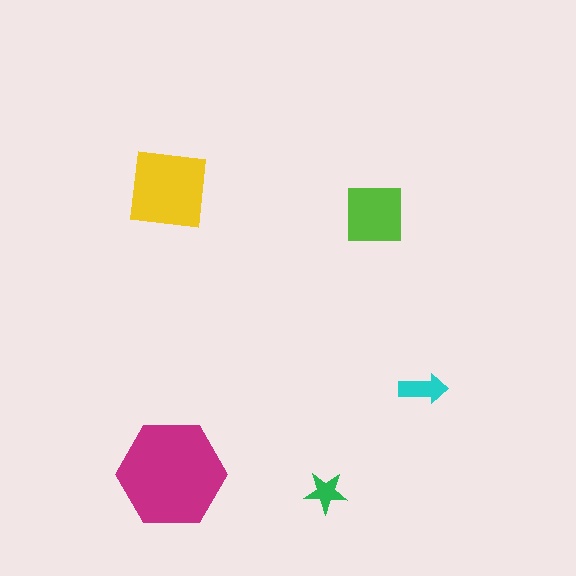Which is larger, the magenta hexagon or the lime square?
The magenta hexagon.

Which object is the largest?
The magenta hexagon.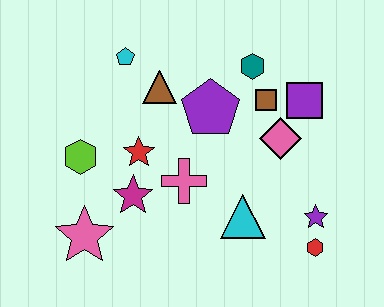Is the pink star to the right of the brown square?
No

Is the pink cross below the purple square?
Yes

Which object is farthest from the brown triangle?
The red hexagon is farthest from the brown triangle.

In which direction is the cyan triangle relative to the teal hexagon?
The cyan triangle is below the teal hexagon.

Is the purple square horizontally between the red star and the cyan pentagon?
No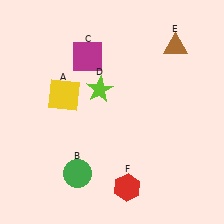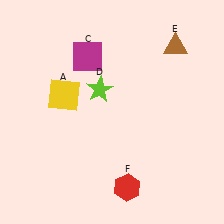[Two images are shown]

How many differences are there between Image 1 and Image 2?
There is 1 difference between the two images.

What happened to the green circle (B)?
The green circle (B) was removed in Image 2. It was in the bottom-left area of Image 1.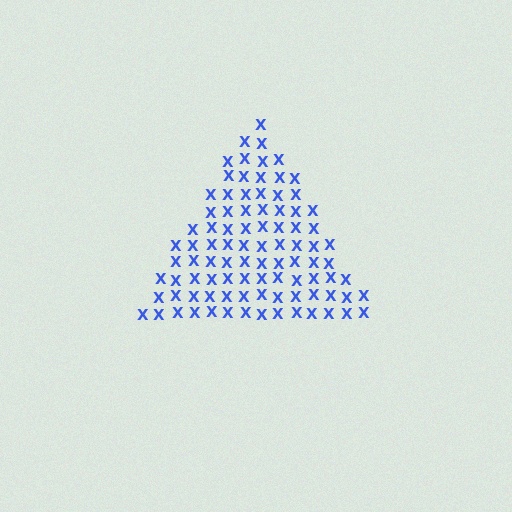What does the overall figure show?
The overall figure shows a triangle.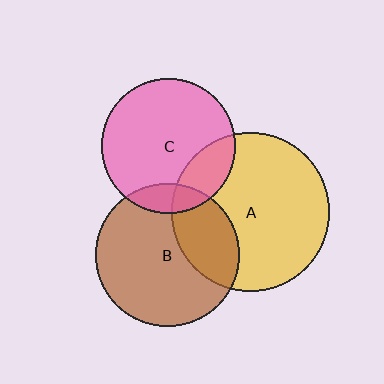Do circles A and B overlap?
Yes.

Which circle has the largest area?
Circle A (yellow).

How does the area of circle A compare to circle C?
Approximately 1.4 times.